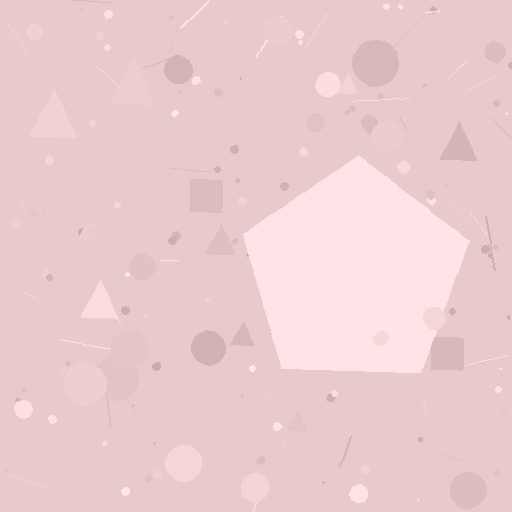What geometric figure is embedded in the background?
A pentagon is embedded in the background.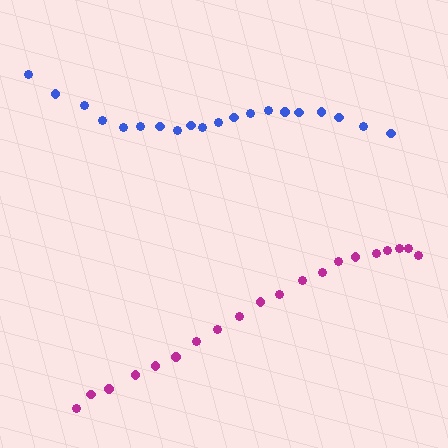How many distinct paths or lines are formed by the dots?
There are 2 distinct paths.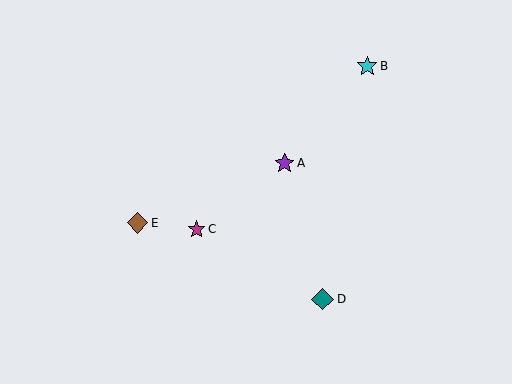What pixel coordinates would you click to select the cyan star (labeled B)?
Click at (367, 66) to select the cyan star B.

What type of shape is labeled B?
Shape B is a cyan star.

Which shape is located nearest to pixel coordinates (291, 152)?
The purple star (labeled A) at (284, 163) is nearest to that location.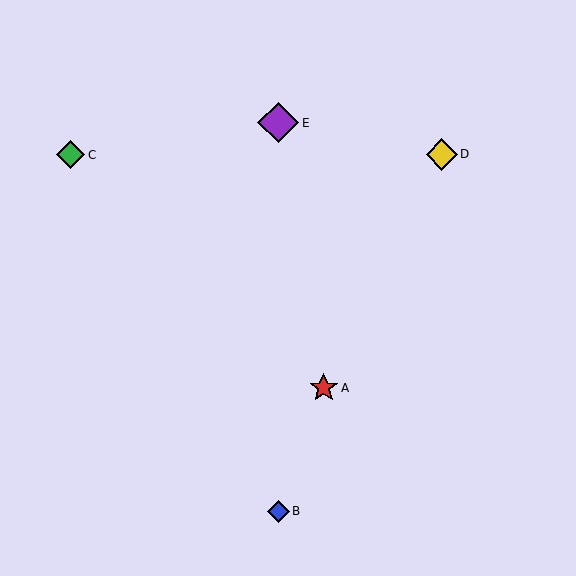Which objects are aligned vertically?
Objects B, E are aligned vertically.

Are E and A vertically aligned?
No, E is at x≈278 and A is at x≈324.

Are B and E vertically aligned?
Yes, both are at x≈278.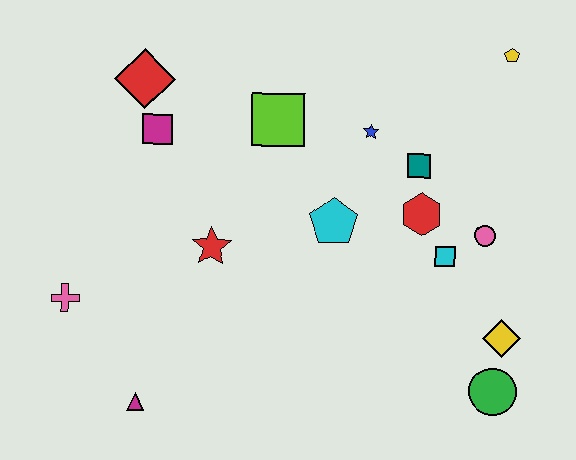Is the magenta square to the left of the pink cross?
No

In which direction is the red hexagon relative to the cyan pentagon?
The red hexagon is to the right of the cyan pentagon.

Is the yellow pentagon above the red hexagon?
Yes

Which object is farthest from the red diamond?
The green circle is farthest from the red diamond.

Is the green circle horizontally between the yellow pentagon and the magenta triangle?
Yes